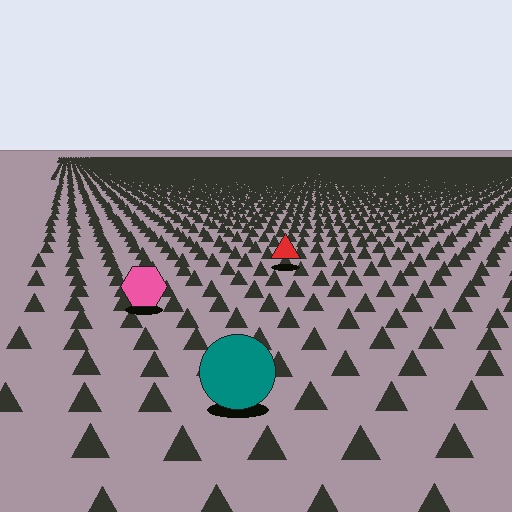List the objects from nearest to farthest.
From nearest to farthest: the teal circle, the pink hexagon, the red triangle.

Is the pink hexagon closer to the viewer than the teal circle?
No. The teal circle is closer — you can tell from the texture gradient: the ground texture is coarser near it.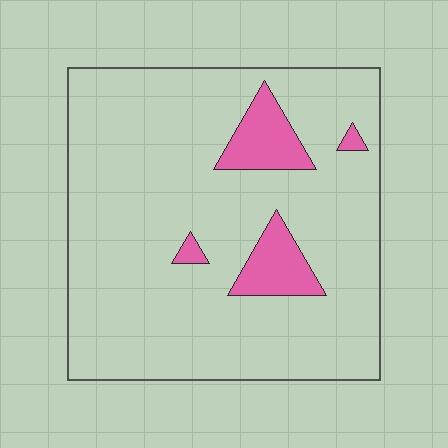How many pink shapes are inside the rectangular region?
4.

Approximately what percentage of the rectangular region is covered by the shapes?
Approximately 10%.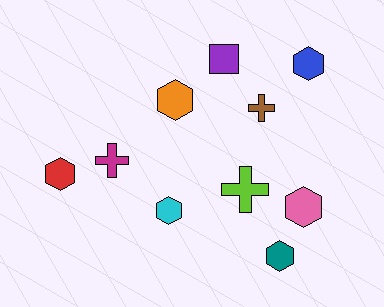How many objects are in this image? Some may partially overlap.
There are 10 objects.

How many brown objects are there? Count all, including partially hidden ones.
There is 1 brown object.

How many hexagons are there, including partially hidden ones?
There are 6 hexagons.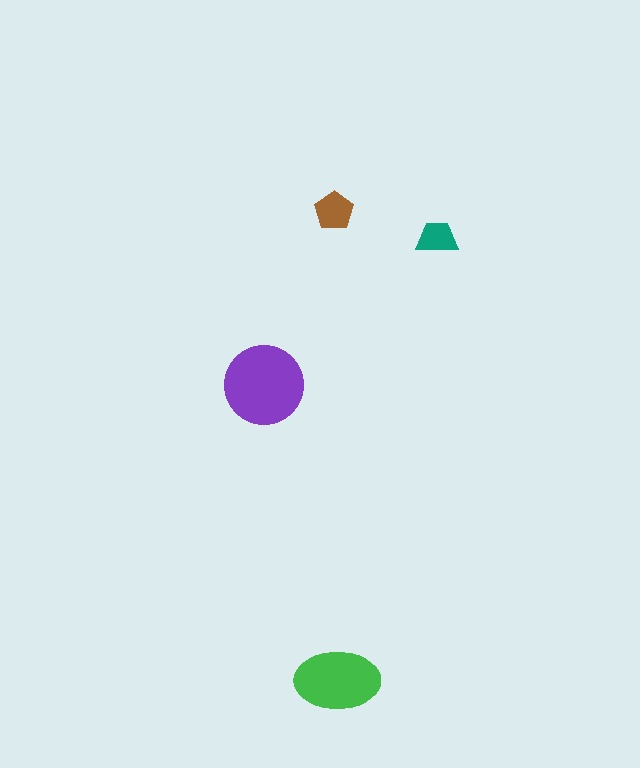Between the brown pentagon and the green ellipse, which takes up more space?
The green ellipse.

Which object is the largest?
The purple circle.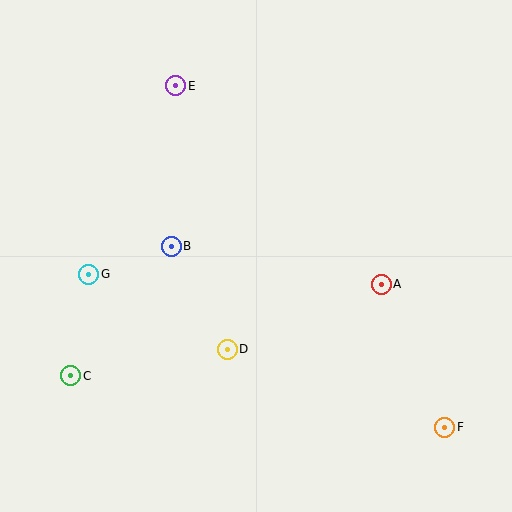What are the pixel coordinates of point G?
Point G is at (89, 274).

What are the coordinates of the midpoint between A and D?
The midpoint between A and D is at (304, 317).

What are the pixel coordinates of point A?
Point A is at (381, 284).